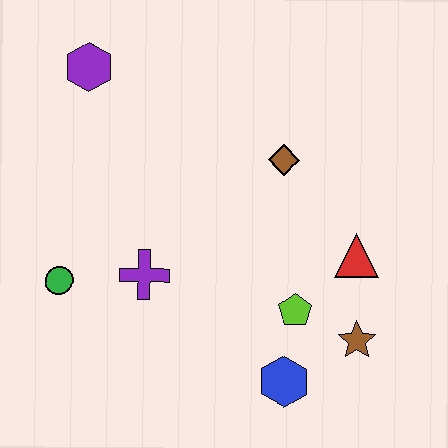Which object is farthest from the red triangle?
The purple hexagon is farthest from the red triangle.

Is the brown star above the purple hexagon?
No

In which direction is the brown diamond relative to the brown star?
The brown diamond is above the brown star.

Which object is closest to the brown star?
The lime pentagon is closest to the brown star.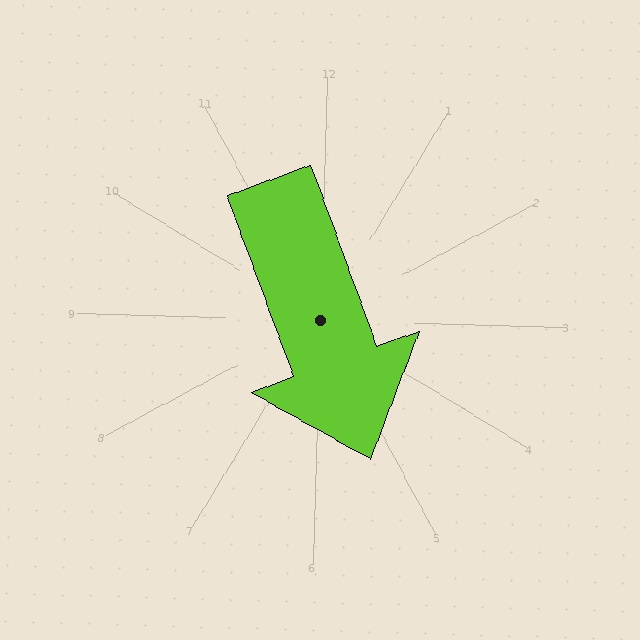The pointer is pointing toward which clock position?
Roughly 5 o'clock.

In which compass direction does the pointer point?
South.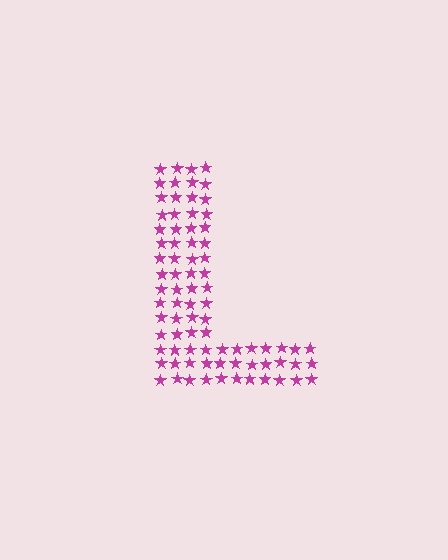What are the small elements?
The small elements are stars.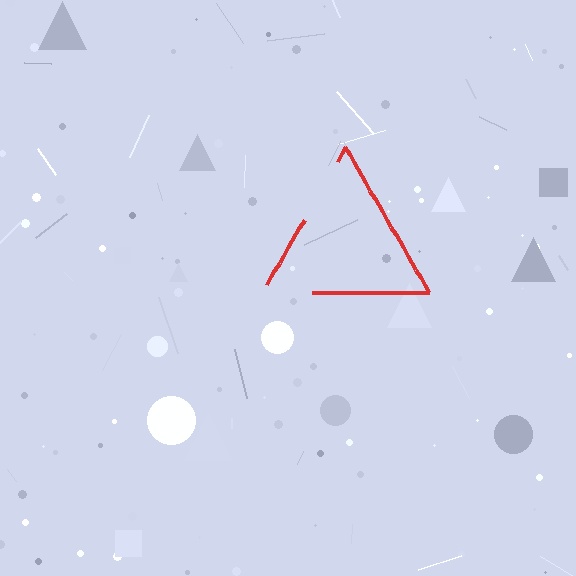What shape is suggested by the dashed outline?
The dashed outline suggests a triangle.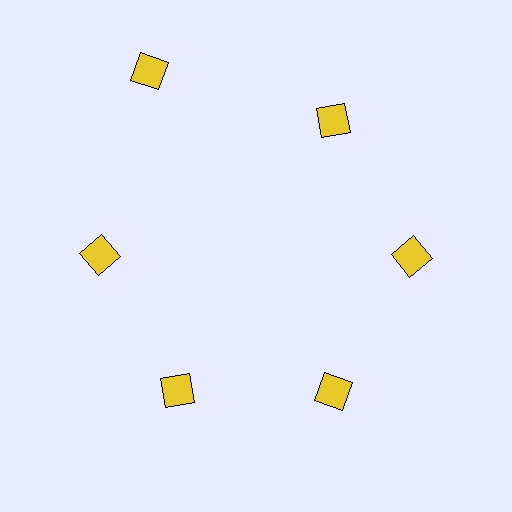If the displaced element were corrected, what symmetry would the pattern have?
It would have 6-fold rotational symmetry — the pattern would map onto itself every 60 degrees.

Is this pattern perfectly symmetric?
No. The 6 yellow squares are arranged in a ring, but one element near the 11 o'clock position is pushed outward from the center, breaking the 6-fold rotational symmetry.